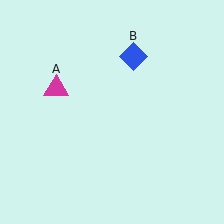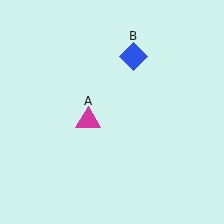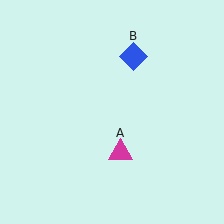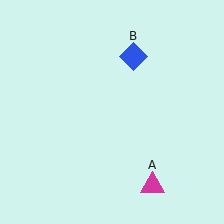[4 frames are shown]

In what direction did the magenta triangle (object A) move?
The magenta triangle (object A) moved down and to the right.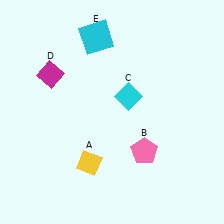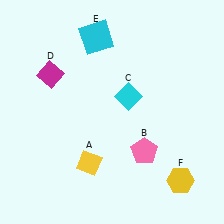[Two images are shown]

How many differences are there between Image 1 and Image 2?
There is 1 difference between the two images.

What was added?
A yellow hexagon (F) was added in Image 2.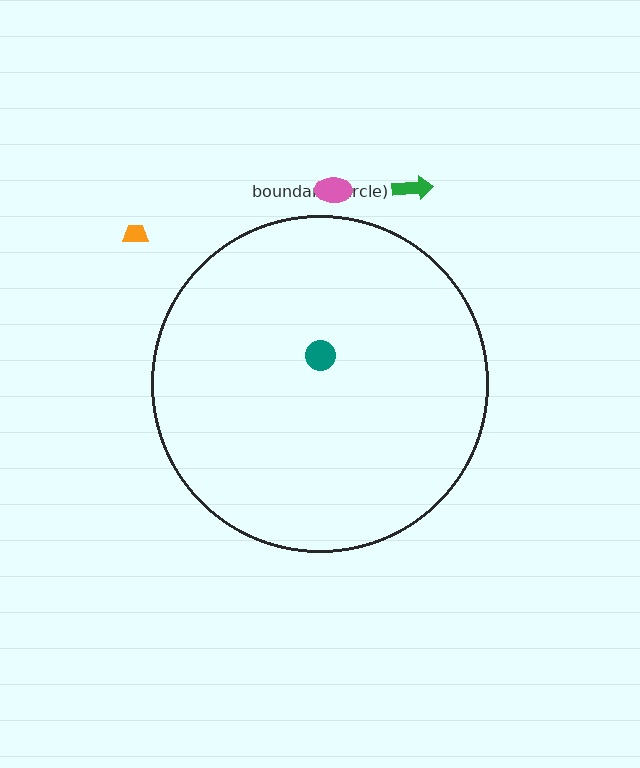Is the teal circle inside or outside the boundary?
Inside.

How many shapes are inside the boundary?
1 inside, 3 outside.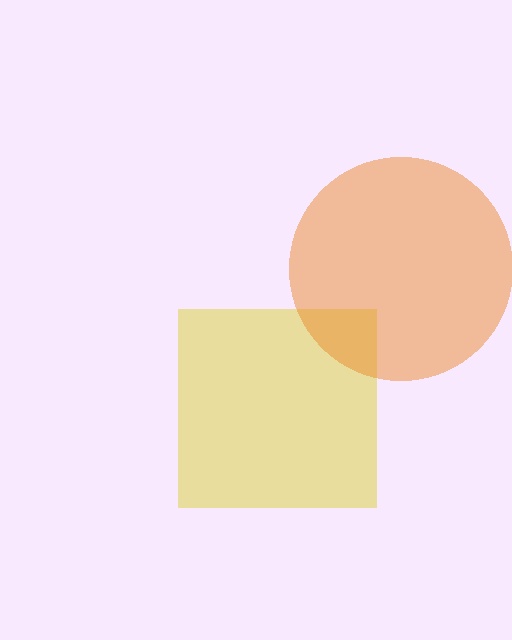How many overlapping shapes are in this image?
There are 2 overlapping shapes in the image.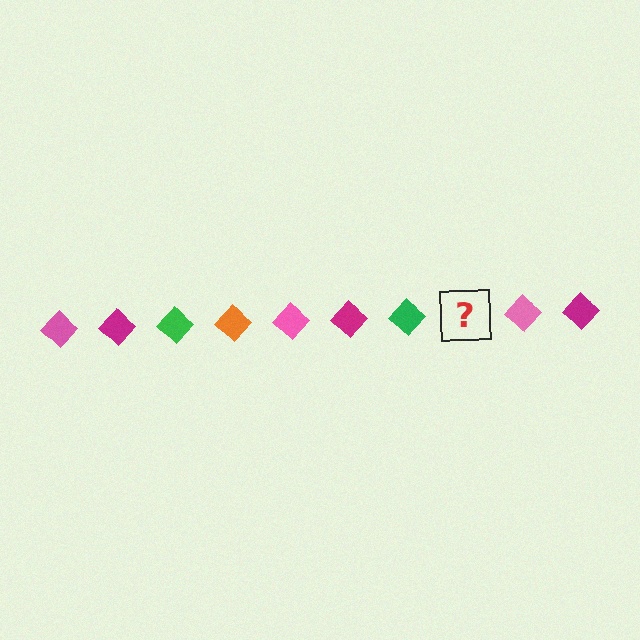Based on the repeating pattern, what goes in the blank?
The blank should be an orange diamond.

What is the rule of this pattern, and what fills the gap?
The rule is that the pattern cycles through pink, magenta, green, orange diamonds. The gap should be filled with an orange diamond.